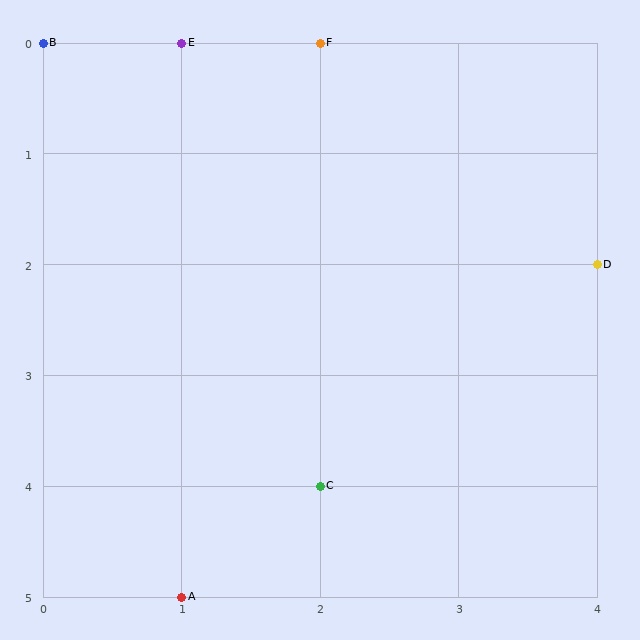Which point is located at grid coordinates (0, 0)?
Point B is at (0, 0).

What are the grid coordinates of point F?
Point F is at grid coordinates (2, 0).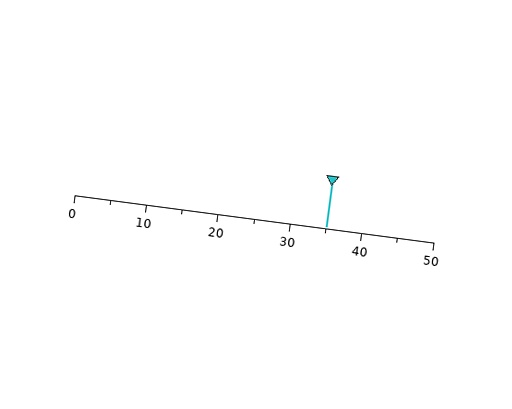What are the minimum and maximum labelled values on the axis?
The axis runs from 0 to 50.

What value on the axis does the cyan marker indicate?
The marker indicates approximately 35.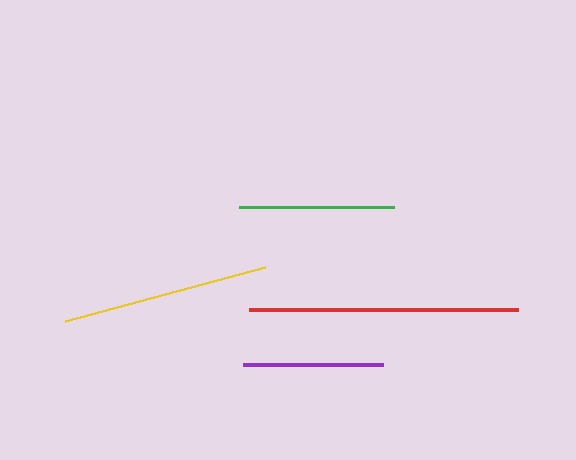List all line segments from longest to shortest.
From longest to shortest: red, yellow, green, purple.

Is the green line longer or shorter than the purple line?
The green line is longer than the purple line.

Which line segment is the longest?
The red line is the longest at approximately 270 pixels.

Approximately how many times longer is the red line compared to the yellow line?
The red line is approximately 1.3 times the length of the yellow line.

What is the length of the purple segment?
The purple segment is approximately 140 pixels long.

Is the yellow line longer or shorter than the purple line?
The yellow line is longer than the purple line.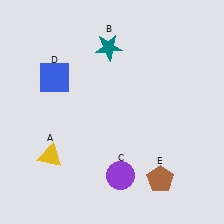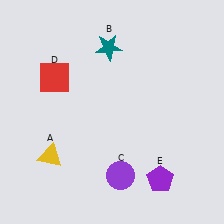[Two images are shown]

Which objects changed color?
D changed from blue to red. E changed from brown to purple.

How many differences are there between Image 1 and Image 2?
There are 2 differences between the two images.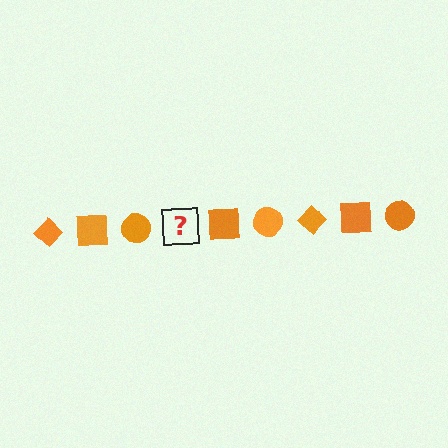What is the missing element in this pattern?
The missing element is an orange diamond.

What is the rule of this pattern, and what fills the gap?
The rule is that the pattern cycles through diamond, square, circle shapes in orange. The gap should be filled with an orange diamond.